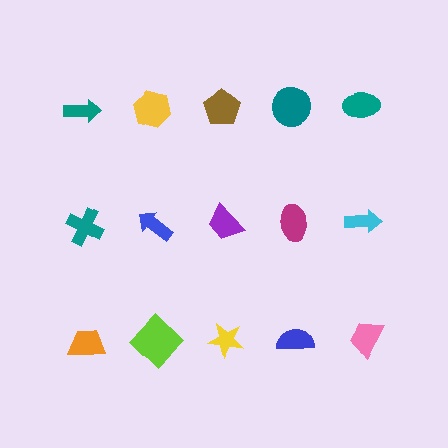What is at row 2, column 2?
A blue arrow.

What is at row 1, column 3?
A brown pentagon.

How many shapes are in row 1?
5 shapes.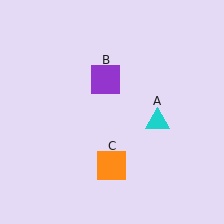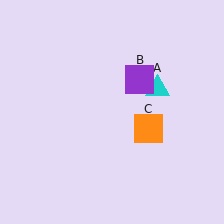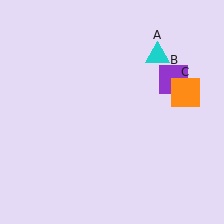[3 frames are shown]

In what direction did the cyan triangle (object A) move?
The cyan triangle (object A) moved up.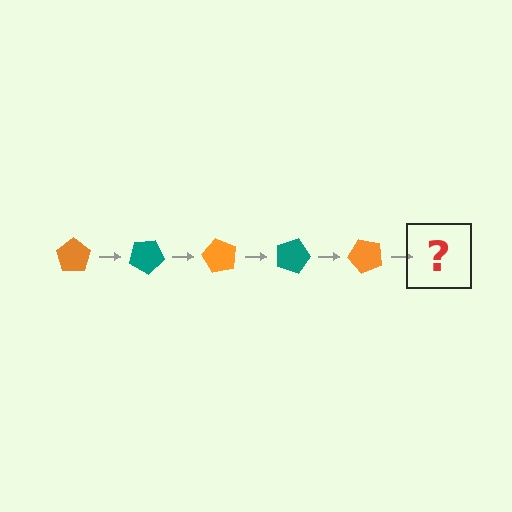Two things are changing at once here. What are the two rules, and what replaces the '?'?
The two rules are that it rotates 30 degrees each step and the color cycles through orange and teal. The '?' should be a teal pentagon, rotated 150 degrees from the start.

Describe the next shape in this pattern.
It should be a teal pentagon, rotated 150 degrees from the start.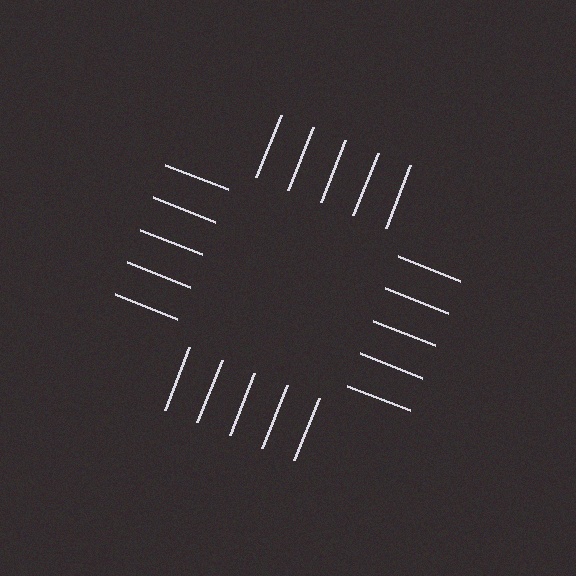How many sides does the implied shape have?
4 sides — the line-ends trace a square.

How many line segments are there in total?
20 — 5 along each of the 4 edges.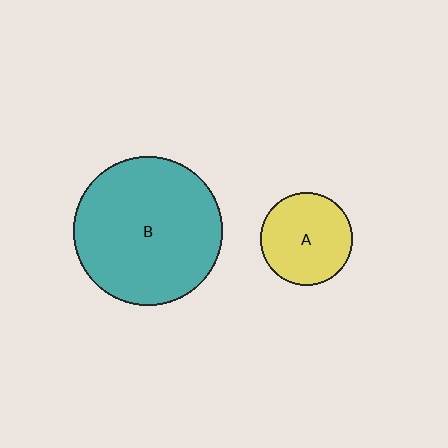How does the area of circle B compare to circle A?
Approximately 2.6 times.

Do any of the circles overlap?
No, none of the circles overlap.